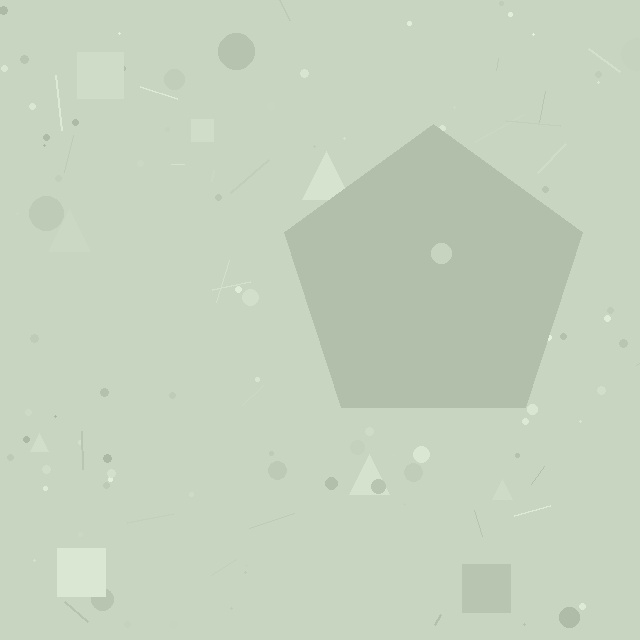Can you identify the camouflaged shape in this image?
The camouflaged shape is a pentagon.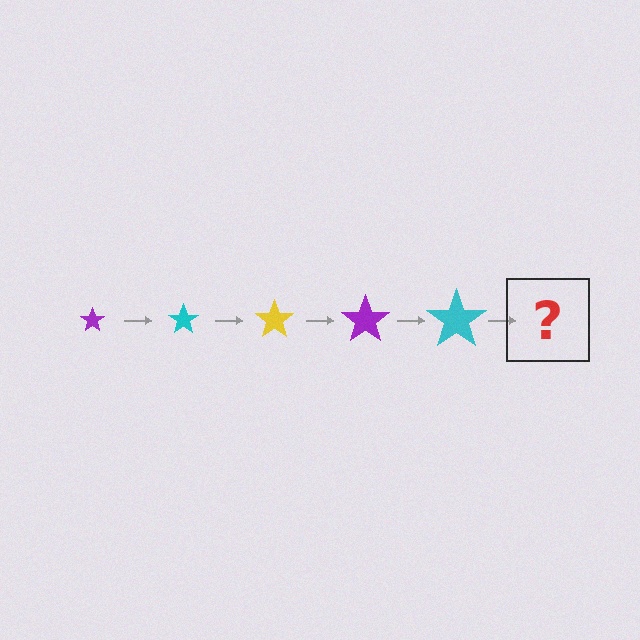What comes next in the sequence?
The next element should be a yellow star, larger than the previous one.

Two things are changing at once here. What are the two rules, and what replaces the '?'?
The two rules are that the star grows larger each step and the color cycles through purple, cyan, and yellow. The '?' should be a yellow star, larger than the previous one.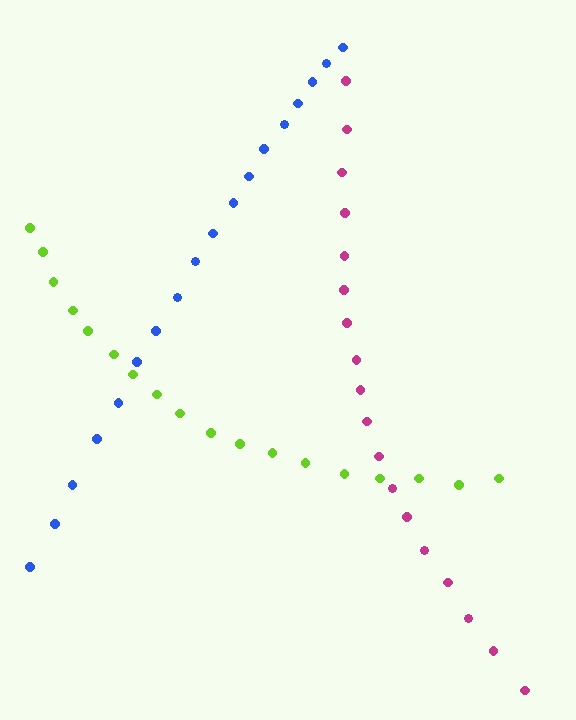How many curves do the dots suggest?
There are 3 distinct paths.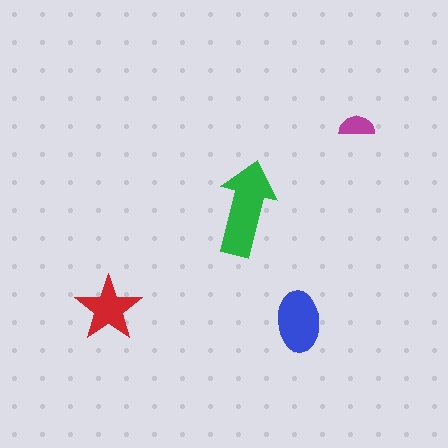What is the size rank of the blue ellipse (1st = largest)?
2nd.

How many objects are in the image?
There are 4 objects in the image.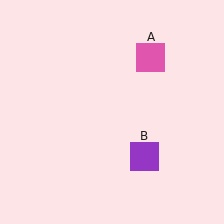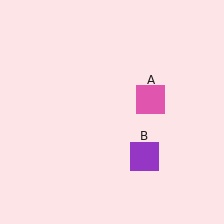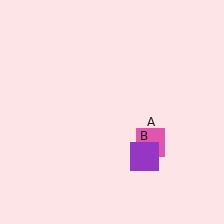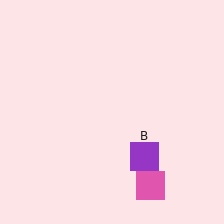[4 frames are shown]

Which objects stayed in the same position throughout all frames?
Purple square (object B) remained stationary.